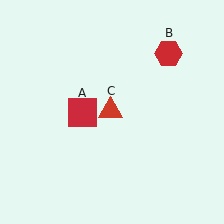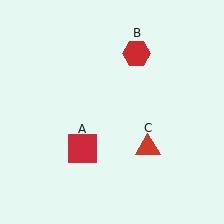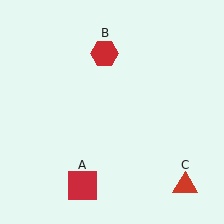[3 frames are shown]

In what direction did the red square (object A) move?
The red square (object A) moved down.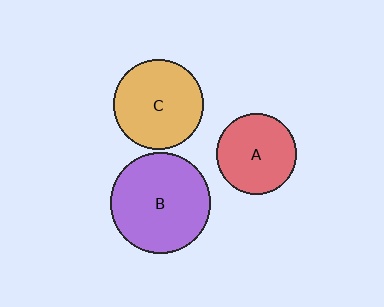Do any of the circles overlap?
No, none of the circles overlap.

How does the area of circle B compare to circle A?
Approximately 1.6 times.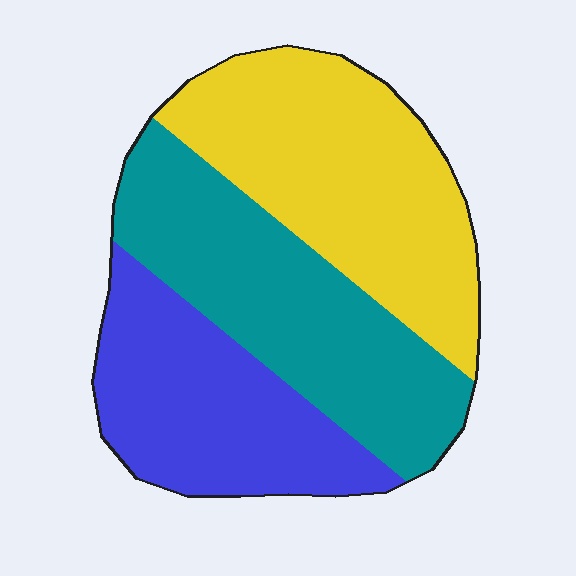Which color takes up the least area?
Blue, at roughly 30%.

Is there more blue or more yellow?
Yellow.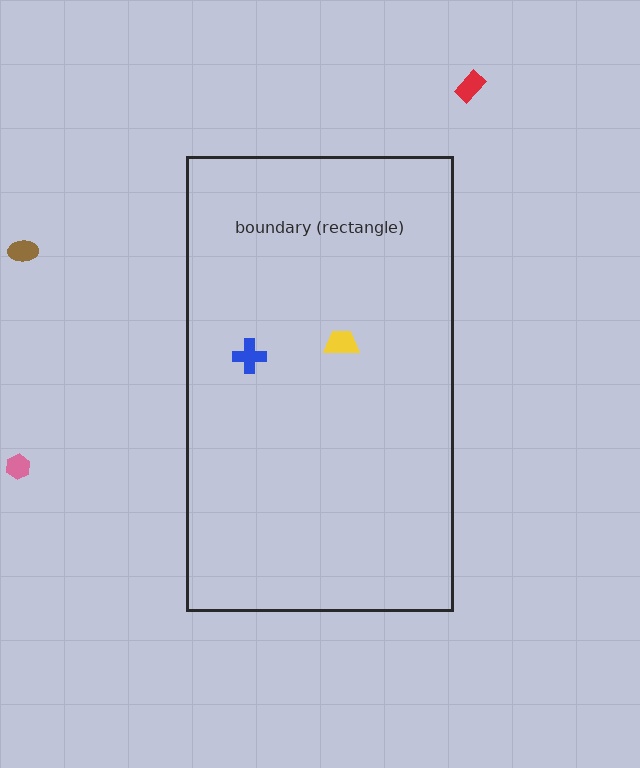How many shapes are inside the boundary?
2 inside, 3 outside.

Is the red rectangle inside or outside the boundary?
Outside.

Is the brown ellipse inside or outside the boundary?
Outside.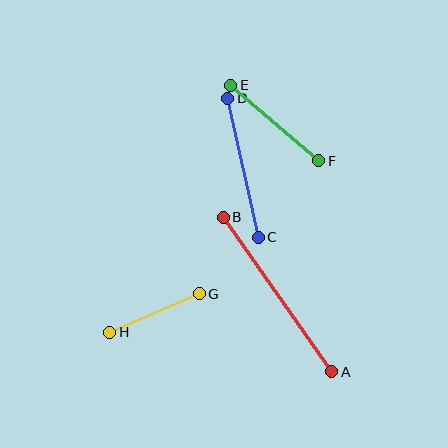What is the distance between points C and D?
The distance is approximately 143 pixels.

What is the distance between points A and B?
The distance is approximately 189 pixels.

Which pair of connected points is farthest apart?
Points A and B are farthest apart.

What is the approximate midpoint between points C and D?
The midpoint is at approximately (243, 168) pixels.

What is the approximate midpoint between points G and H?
The midpoint is at approximately (155, 313) pixels.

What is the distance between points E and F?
The distance is approximately 116 pixels.